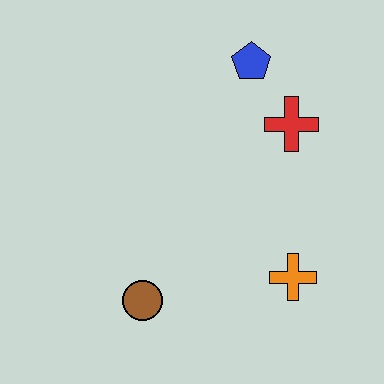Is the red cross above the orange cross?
Yes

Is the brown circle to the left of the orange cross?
Yes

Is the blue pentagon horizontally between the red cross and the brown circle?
Yes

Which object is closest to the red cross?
The blue pentagon is closest to the red cross.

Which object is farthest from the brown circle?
The blue pentagon is farthest from the brown circle.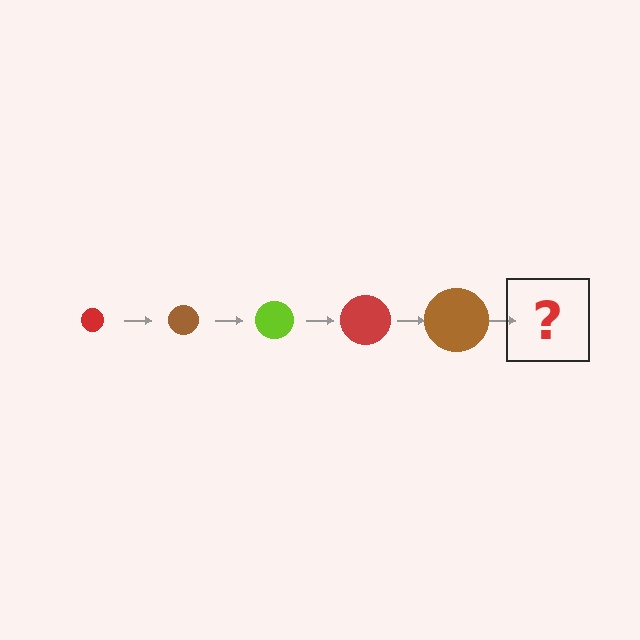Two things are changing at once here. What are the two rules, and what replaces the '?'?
The two rules are that the circle grows larger each step and the color cycles through red, brown, and lime. The '?' should be a lime circle, larger than the previous one.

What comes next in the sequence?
The next element should be a lime circle, larger than the previous one.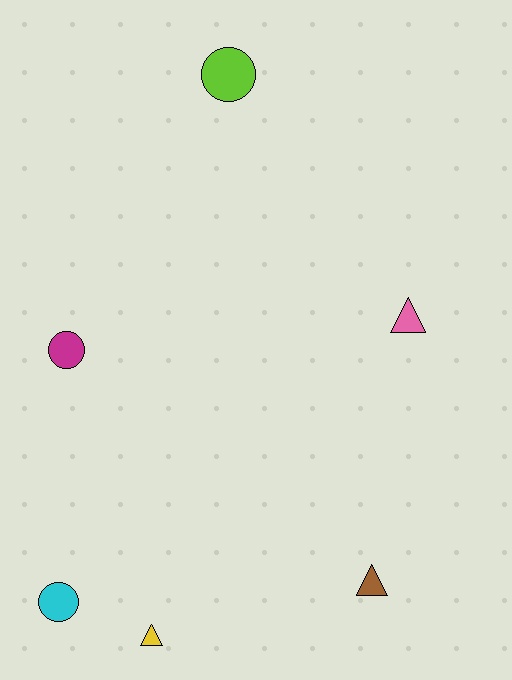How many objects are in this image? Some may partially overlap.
There are 6 objects.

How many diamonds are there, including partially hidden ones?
There are no diamonds.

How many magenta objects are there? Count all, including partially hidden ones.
There is 1 magenta object.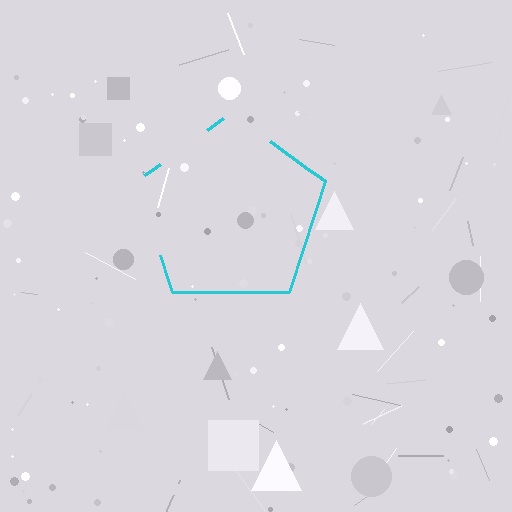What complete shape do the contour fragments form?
The contour fragments form a pentagon.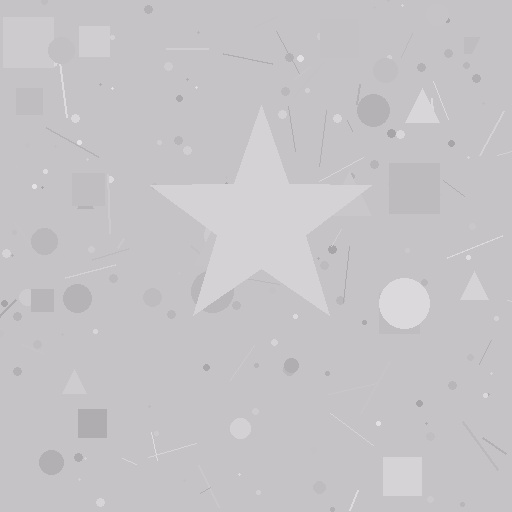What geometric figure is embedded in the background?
A star is embedded in the background.